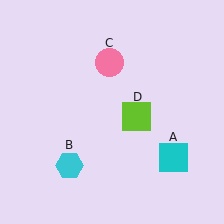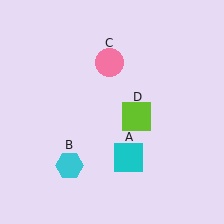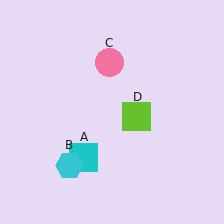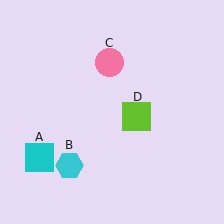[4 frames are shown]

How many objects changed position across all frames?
1 object changed position: cyan square (object A).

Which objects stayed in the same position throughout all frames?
Cyan hexagon (object B) and pink circle (object C) and lime square (object D) remained stationary.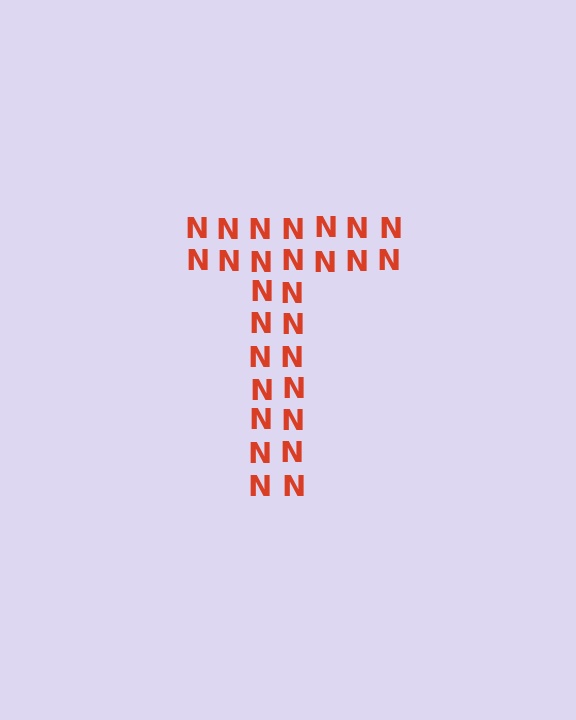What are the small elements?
The small elements are letter N's.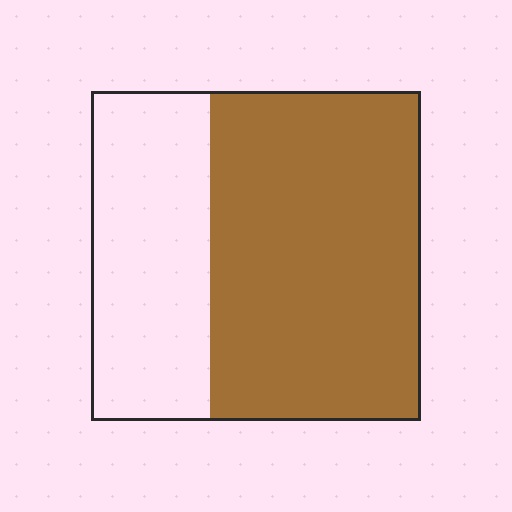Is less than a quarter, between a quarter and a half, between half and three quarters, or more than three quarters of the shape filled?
Between half and three quarters.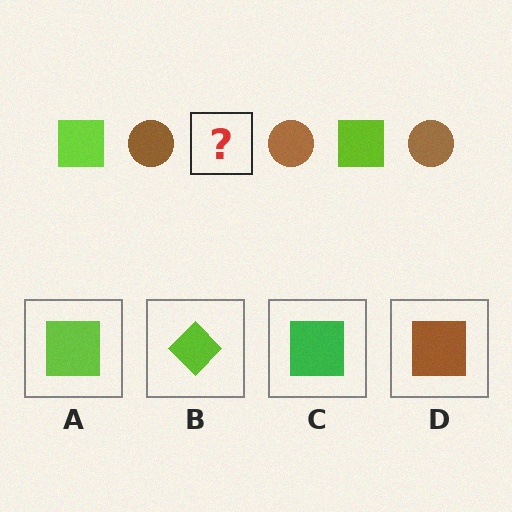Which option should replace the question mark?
Option A.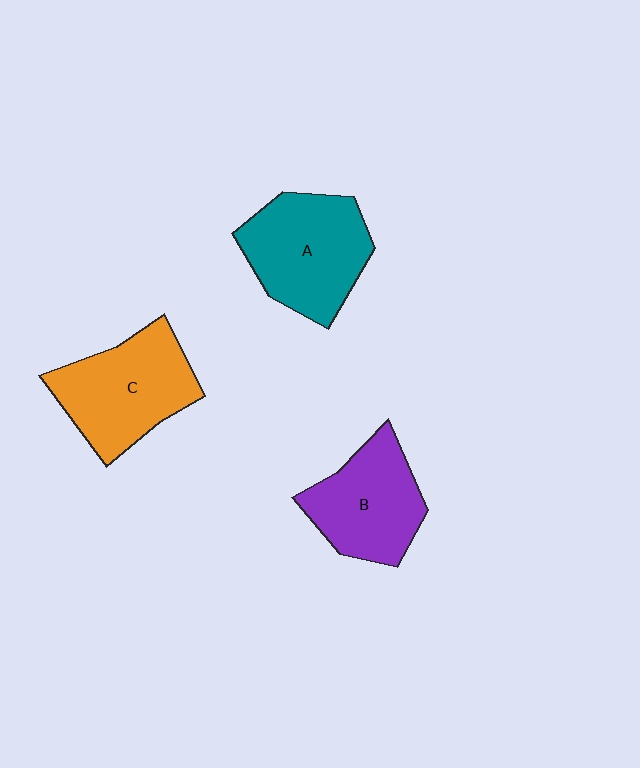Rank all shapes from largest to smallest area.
From largest to smallest: A (teal), C (orange), B (purple).